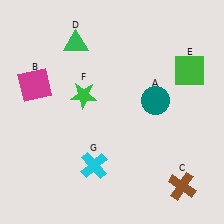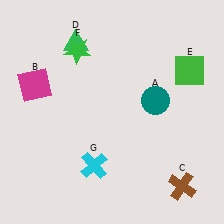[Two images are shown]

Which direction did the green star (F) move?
The green star (F) moved up.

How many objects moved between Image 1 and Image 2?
1 object moved between the two images.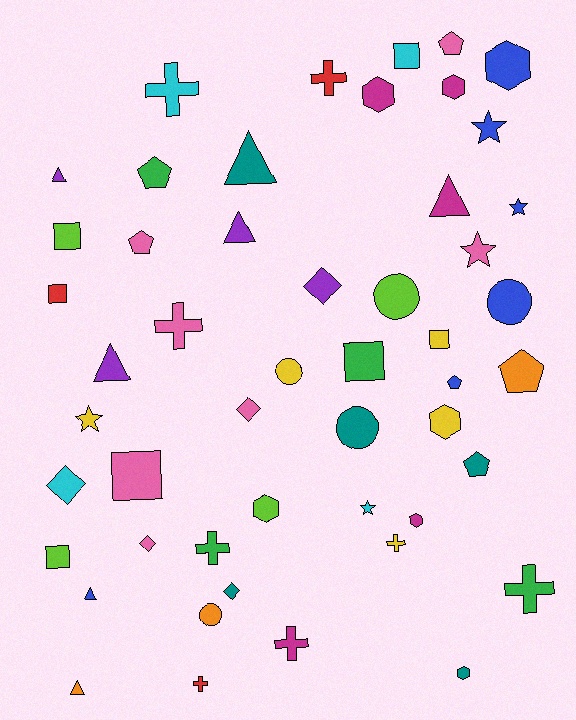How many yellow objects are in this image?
There are 5 yellow objects.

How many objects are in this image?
There are 50 objects.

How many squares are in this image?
There are 7 squares.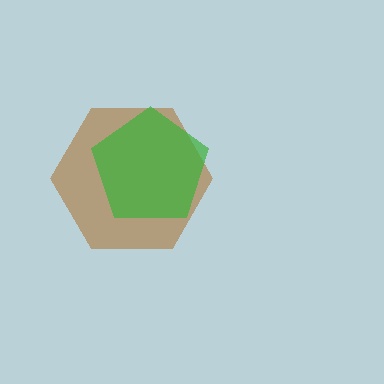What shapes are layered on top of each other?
The layered shapes are: a brown hexagon, a green pentagon.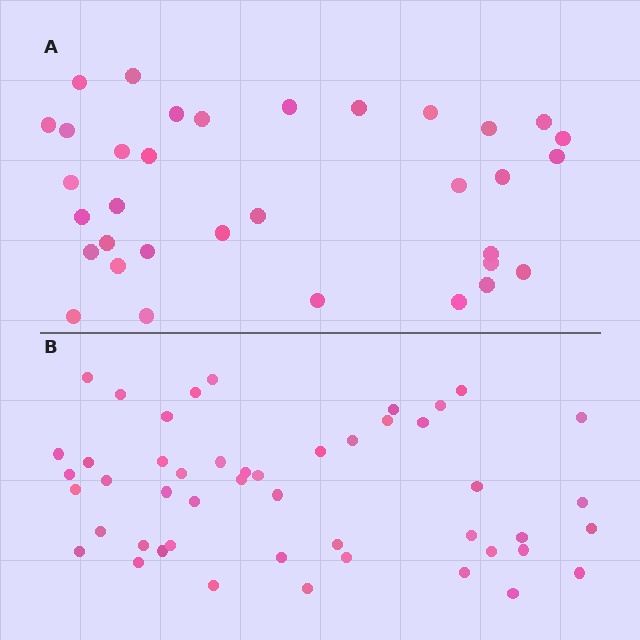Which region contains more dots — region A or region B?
Region B (the bottom region) has more dots.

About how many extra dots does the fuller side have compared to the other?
Region B has approximately 15 more dots than region A.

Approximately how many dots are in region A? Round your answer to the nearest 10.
About 30 dots. (The exact count is 34, which rounds to 30.)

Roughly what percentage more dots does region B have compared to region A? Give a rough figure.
About 40% more.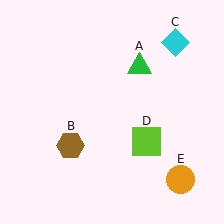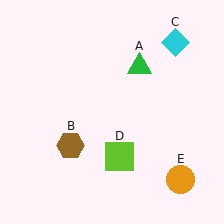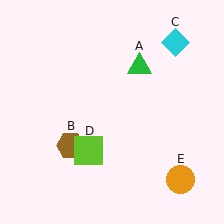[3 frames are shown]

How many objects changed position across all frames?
1 object changed position: lime square (object D).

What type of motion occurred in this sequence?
The lime square (object D) rotated clockwise around the center of the scene.